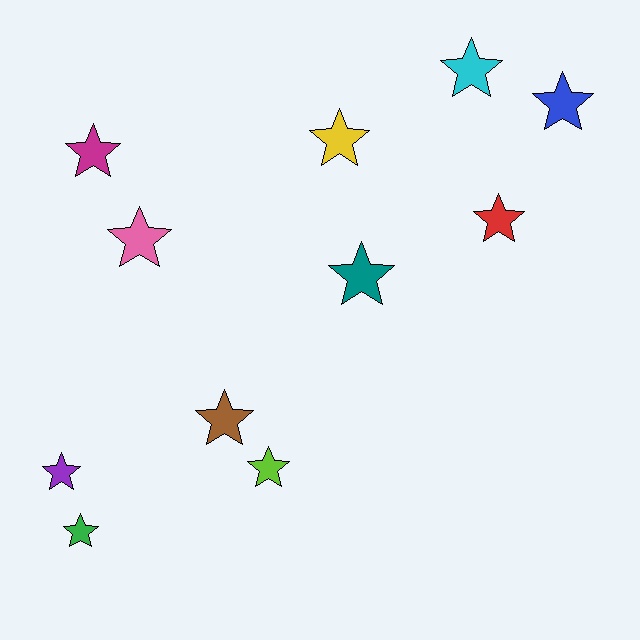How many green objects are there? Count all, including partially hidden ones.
There is 1 green object.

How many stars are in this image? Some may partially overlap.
There are 11 stars.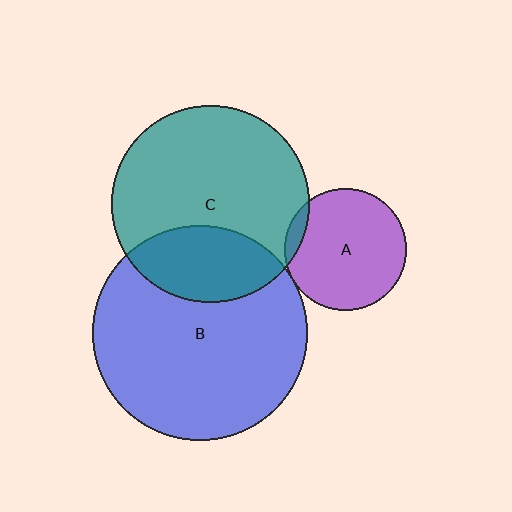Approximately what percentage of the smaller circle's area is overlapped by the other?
Approximately 5%.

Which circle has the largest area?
Circle B (blue).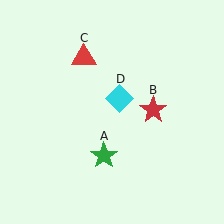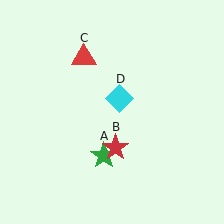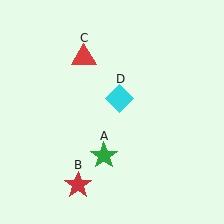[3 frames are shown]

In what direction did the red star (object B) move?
The red star (object B) moved down and to the left.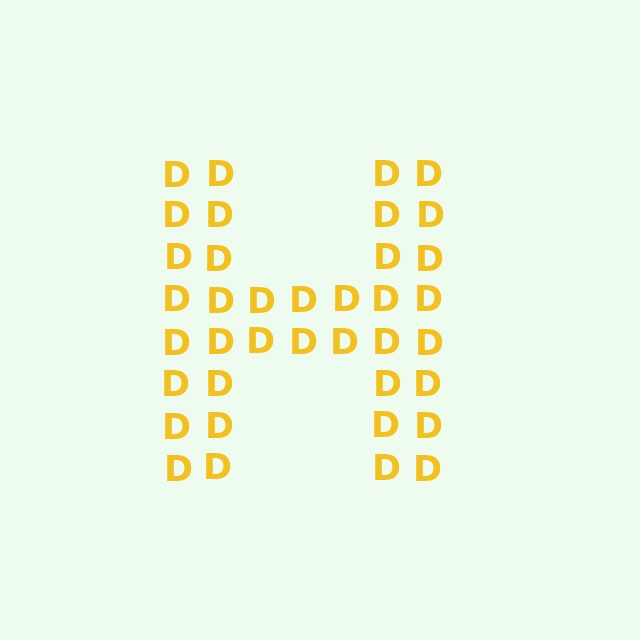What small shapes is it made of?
It is made of small letter D's.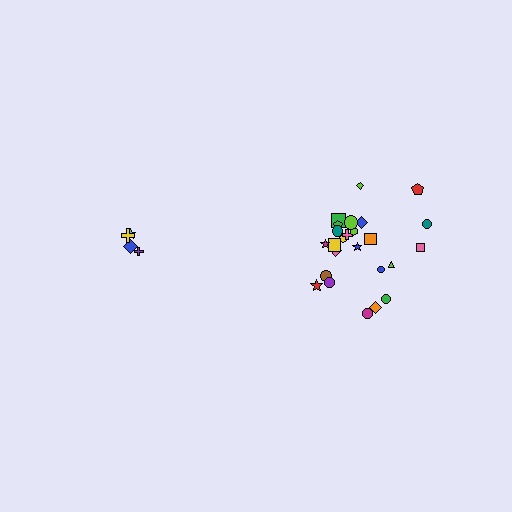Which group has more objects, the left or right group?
The right group.